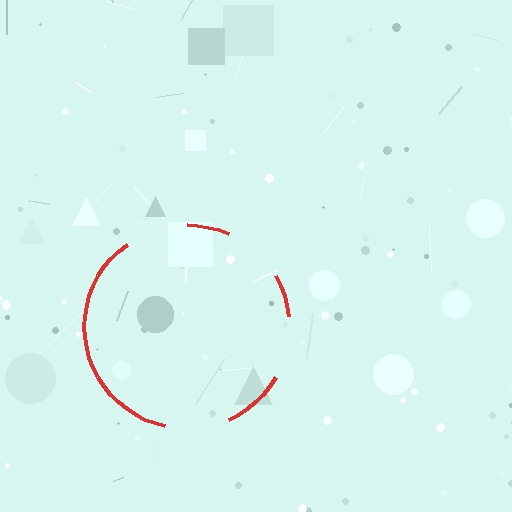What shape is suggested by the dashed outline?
The dashed outline suggests a circle.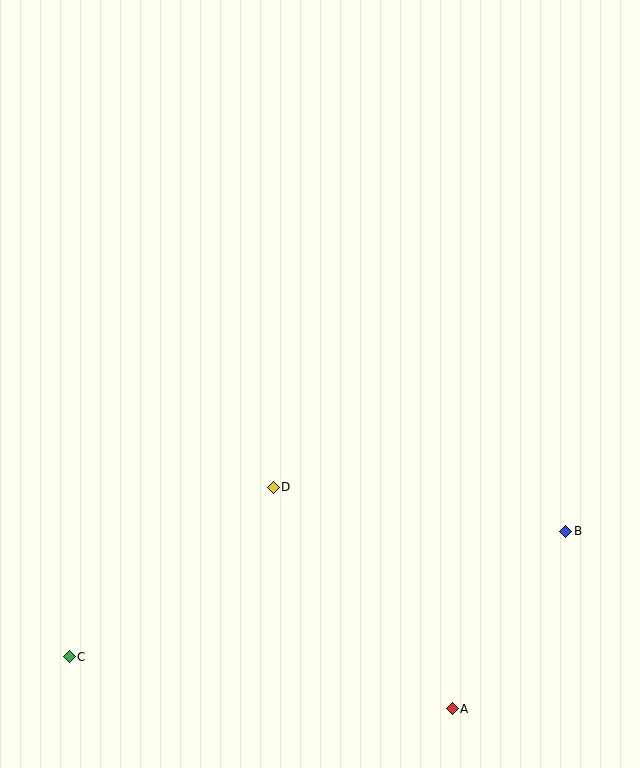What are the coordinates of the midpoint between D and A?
The midpoint between D and A is at (363, 598).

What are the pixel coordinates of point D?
Point D is at (273, 487).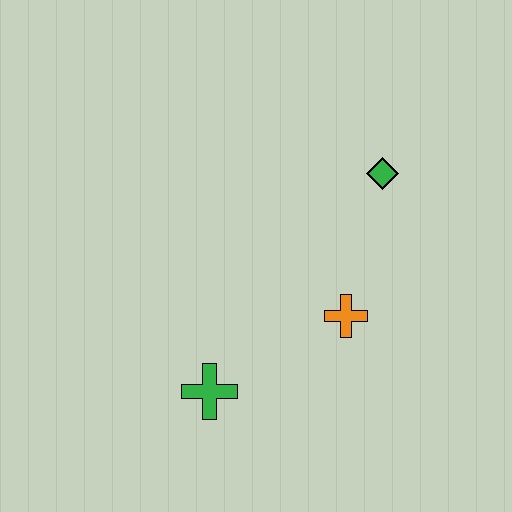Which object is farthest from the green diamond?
The green cross is farthest from the green diamond.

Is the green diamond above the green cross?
Yes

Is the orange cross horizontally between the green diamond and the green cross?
Yes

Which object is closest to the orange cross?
The green diamond is closest to the orange cross.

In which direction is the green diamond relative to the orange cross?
The green diamond is above the orange cross.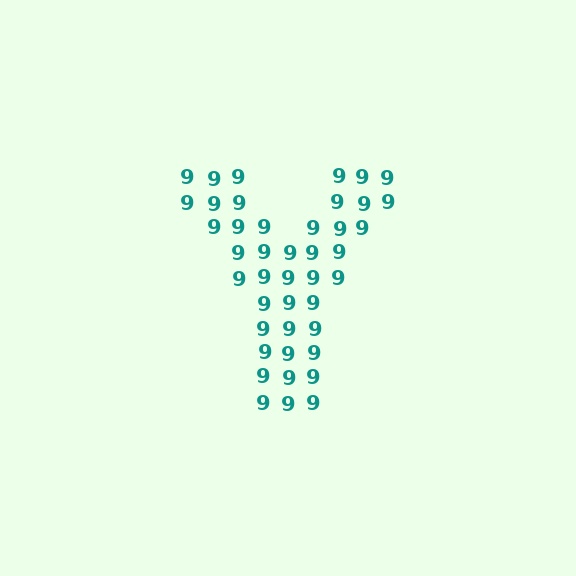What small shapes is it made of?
It is made of small digit 9's.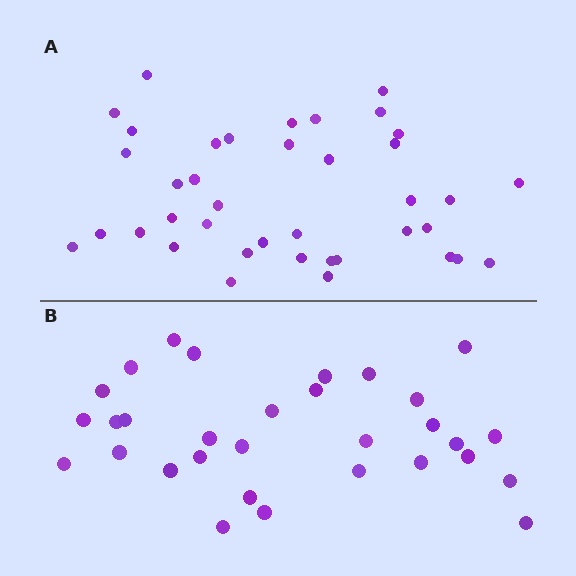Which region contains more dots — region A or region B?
Region A (the top region) has more dots.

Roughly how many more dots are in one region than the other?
Region A has roughly 8 or so more dots than region B.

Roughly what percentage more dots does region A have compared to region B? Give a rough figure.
About 25% more.